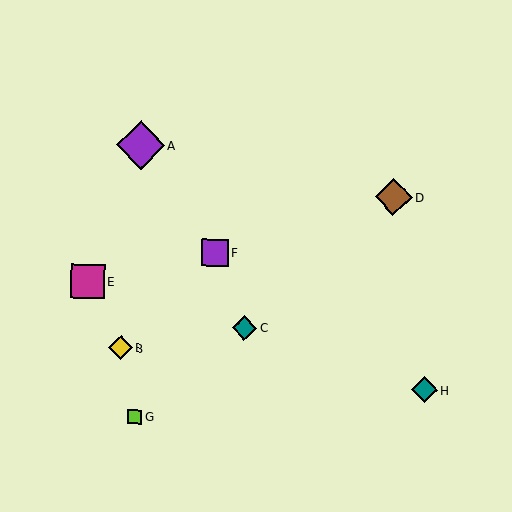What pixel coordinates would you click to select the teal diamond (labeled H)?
Click at (425, 390) to select the teal diamond H.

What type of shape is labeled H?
Shape H is a teal diamond.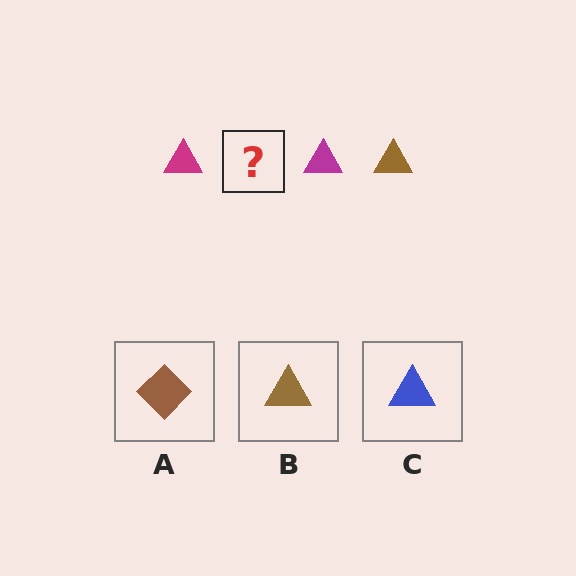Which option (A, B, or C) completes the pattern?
B.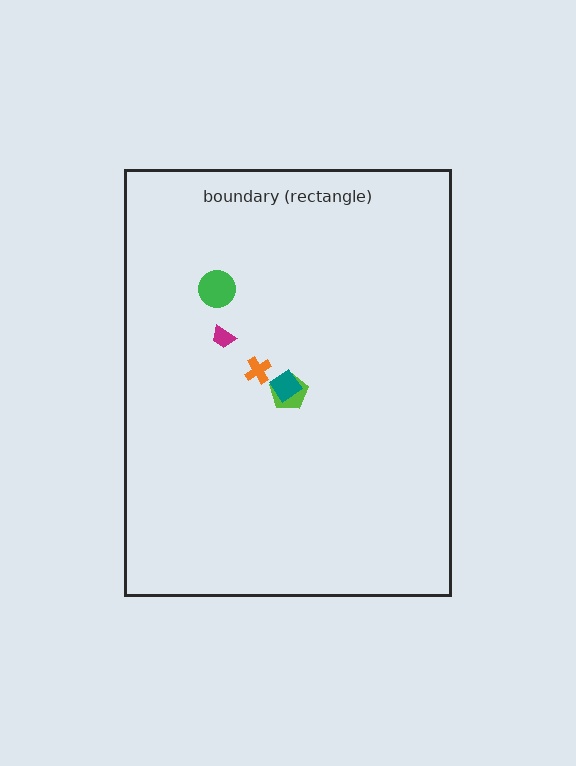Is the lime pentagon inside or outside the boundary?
Inside.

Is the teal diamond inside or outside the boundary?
Inside.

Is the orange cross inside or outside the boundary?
Inside.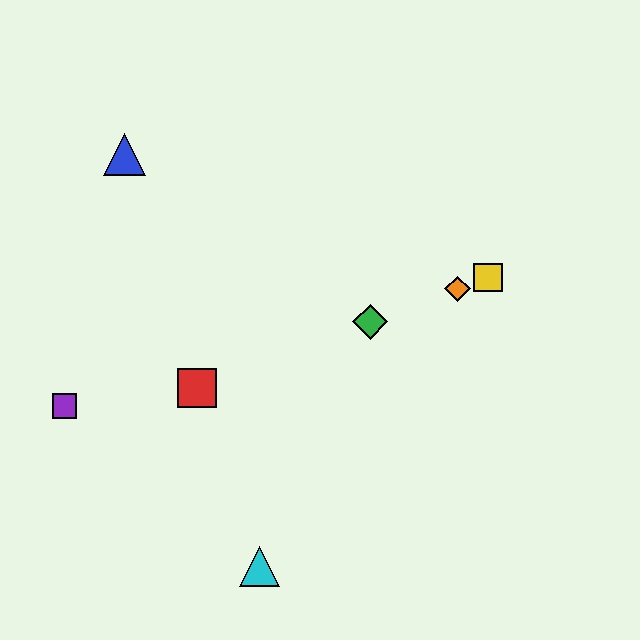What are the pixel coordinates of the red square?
The red square is at (197, 388).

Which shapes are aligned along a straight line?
The red square, the green diamond, the yellow square, the orange diamond are aligned along a straight line.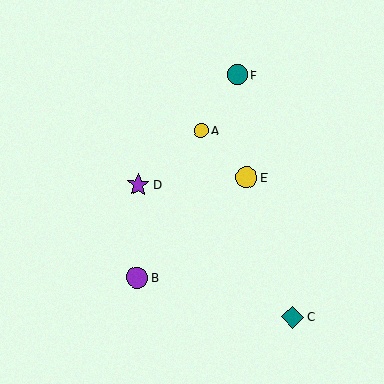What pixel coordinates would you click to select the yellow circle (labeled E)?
Click at (246, 177) to select the yellow circle E.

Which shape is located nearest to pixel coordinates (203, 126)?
The yellow circle (labeled A) at (201, 130) is nearest to that location.